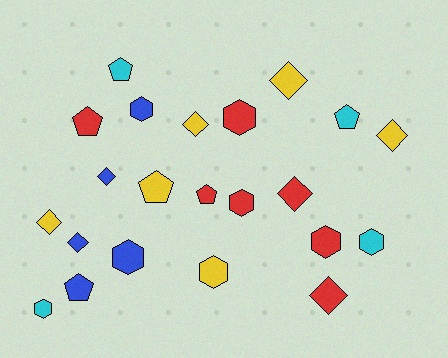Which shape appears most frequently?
Hexagon, with 8 objects.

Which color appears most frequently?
Red, with 7 objects.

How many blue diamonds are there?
There are 2 blue diamonds.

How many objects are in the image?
There are 22 objects.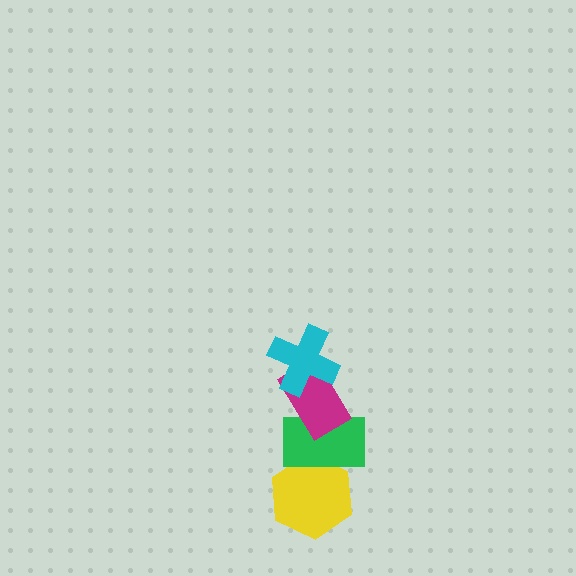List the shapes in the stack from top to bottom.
From top to bottom: the cyan cross, the magenta rectangle, the green rectangle, the yellow hexagon.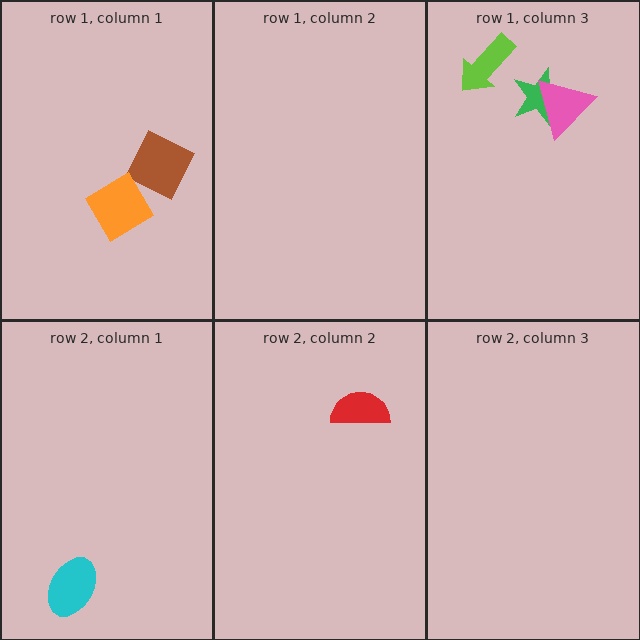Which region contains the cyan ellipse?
The row 2, column 1 region.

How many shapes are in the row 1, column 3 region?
3.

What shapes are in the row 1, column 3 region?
The lime arrow, the green star, the pink triangle.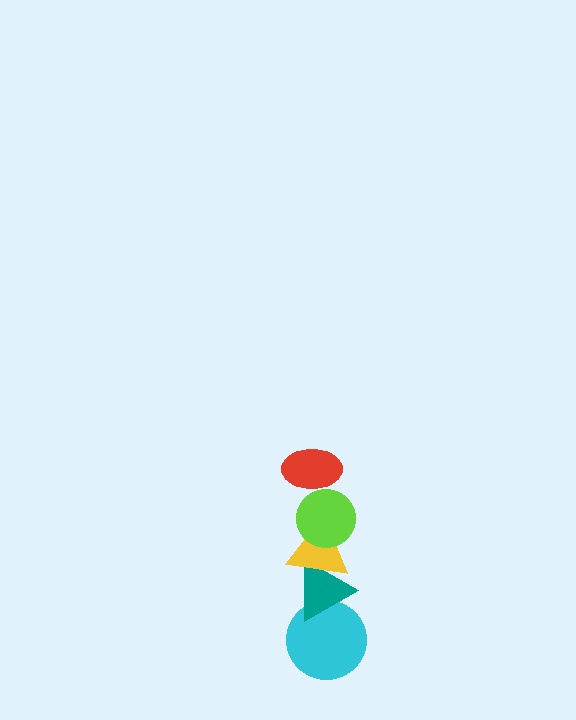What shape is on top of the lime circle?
The red ellipse is on top of the lime circle.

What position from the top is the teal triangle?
The teal triangle is 4th from the top.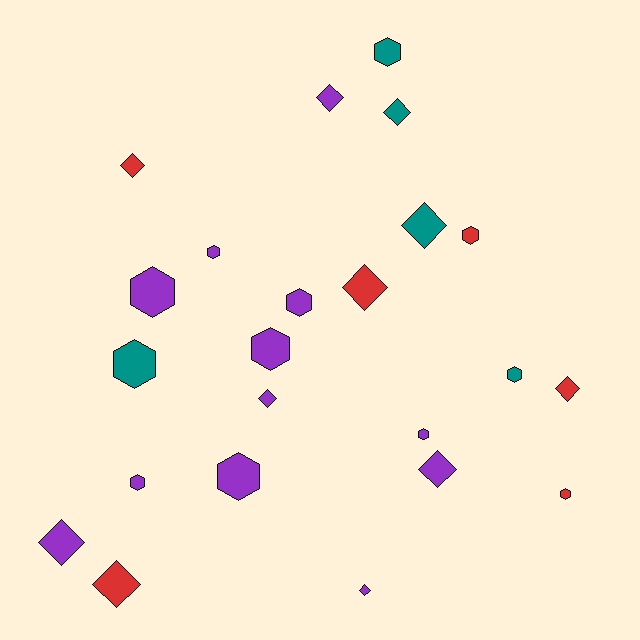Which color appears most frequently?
Purple, with 12 objects.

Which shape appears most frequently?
Hexagon, with 12 objects.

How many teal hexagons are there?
There are 3 teal hexagons.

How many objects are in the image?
There are 23 objects.